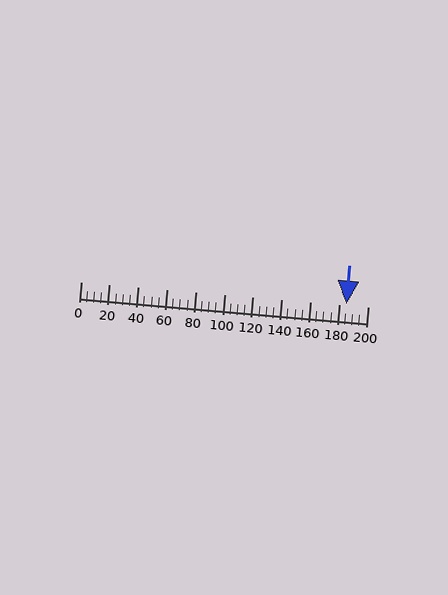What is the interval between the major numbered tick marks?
The major tick marks are spaced 20 units apart.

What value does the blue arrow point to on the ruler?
The blue arrow points to approximately 185.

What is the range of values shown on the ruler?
The ruler shows values from 0 to 200.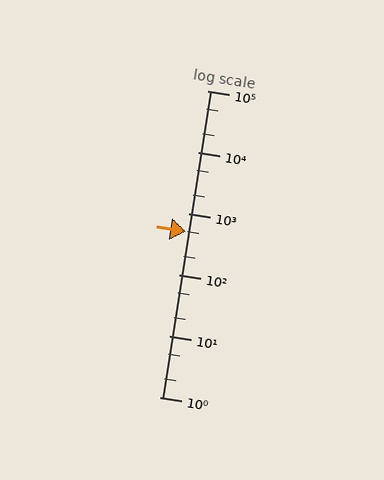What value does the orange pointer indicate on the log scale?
The pointer indicates approximately 510.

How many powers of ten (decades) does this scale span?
The scale spans 5 decades, from 1 to 100000.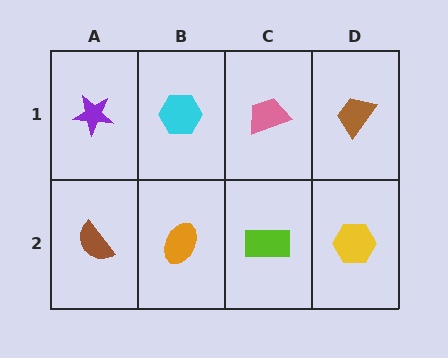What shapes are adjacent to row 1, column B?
An orange ellipse (row 2, column B), a purple star (row 1, column A), a pink trapezoid (row 1, column C).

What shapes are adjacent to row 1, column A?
A brown semicircle (row 2, column A), a cyan hexagon (row 1, column B).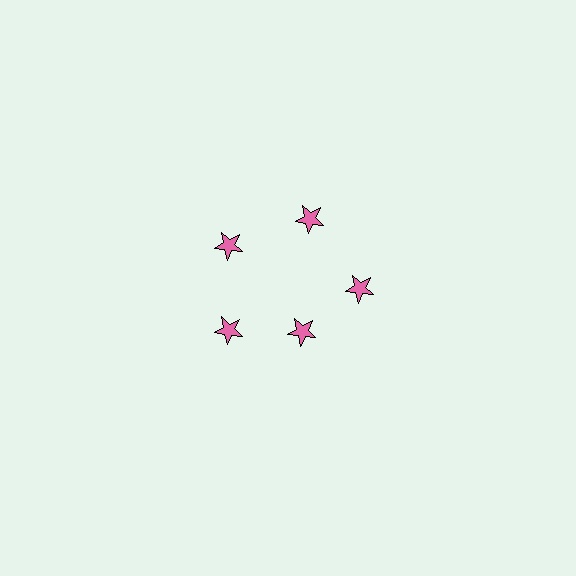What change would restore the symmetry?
The symmetry would be restored by moving it outward, back onto the ring so that all 5 stars sit at equal angles and equal distance from the center.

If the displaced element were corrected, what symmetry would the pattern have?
It would have 5-fold rotational symmetry — the pattern would map onto itself every 72 degrees.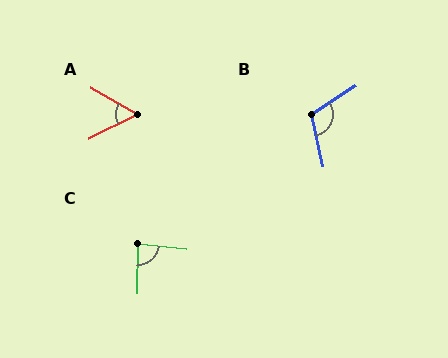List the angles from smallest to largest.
A (56°), C (85°), B (111°).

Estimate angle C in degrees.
Approximately 85 degrees.